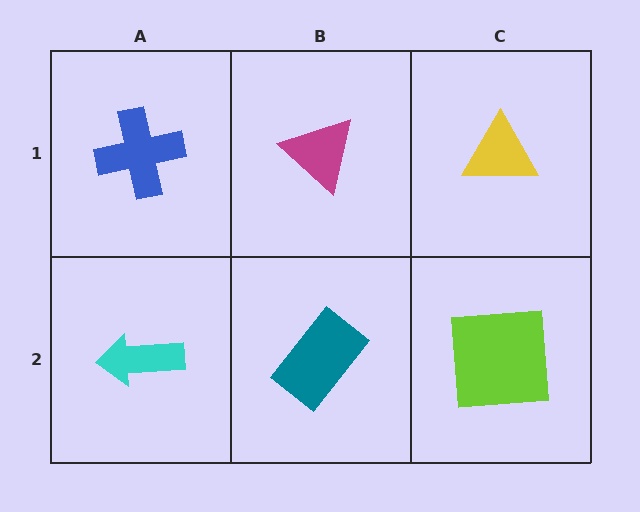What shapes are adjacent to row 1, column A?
A cyan arrow (row 2, column A), a magenta triangle (row 1, column B).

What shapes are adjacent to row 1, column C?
A lime square (row 2, column C), a magenta triangle (row 1, column B).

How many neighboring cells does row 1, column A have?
2.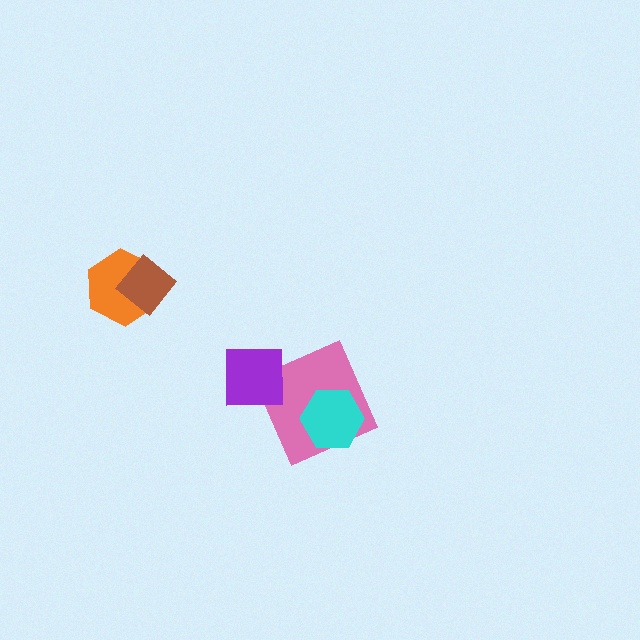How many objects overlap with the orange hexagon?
1 object overlaps with the orange hexagon.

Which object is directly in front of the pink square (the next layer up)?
The purple square is directly in front of the pink square.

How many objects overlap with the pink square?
2 objects overlap with the pink square.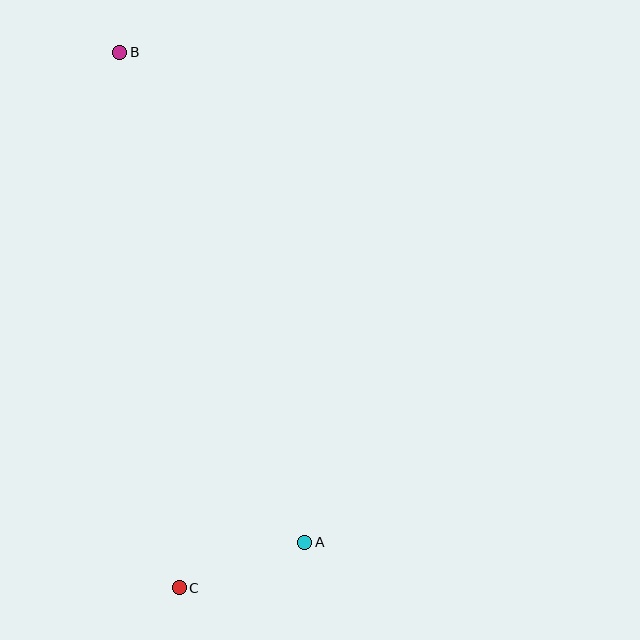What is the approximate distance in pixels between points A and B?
The distance between A and B is approximately 524 pixels.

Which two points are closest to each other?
Points A and C are closest to each other.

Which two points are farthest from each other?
Points B and C are farthest from each other.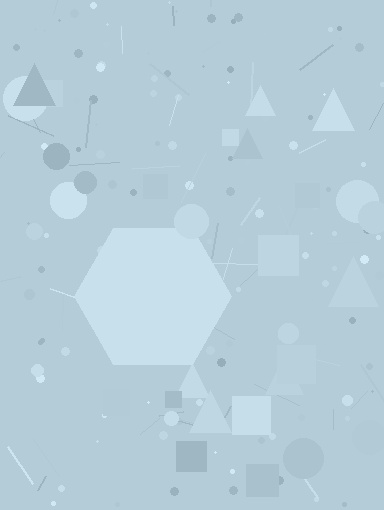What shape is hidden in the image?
A hexagon is hidden in the image.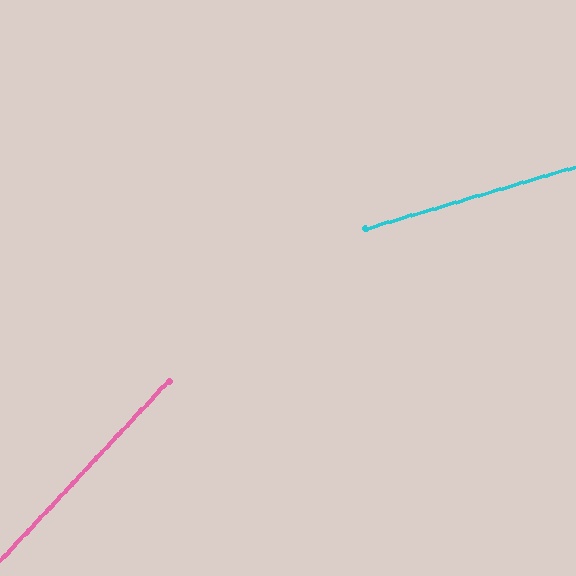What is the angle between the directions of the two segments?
Approximately 30 degrees.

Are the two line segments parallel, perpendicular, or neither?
Neither parallel nor perpendicular — they differ by about 30°.